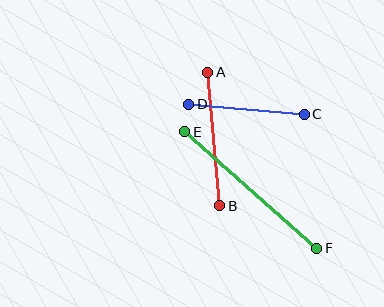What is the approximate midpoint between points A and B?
The midpoint is at approximately (214, 139) pixels.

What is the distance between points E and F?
The distance is approximately 176 pixels.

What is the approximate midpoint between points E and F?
The midpoint is at approximately (251, 190) pixels.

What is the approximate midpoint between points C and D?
The midpoint is at approximately (246, 109) pixels.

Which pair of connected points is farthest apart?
Points E and F are farthest apart.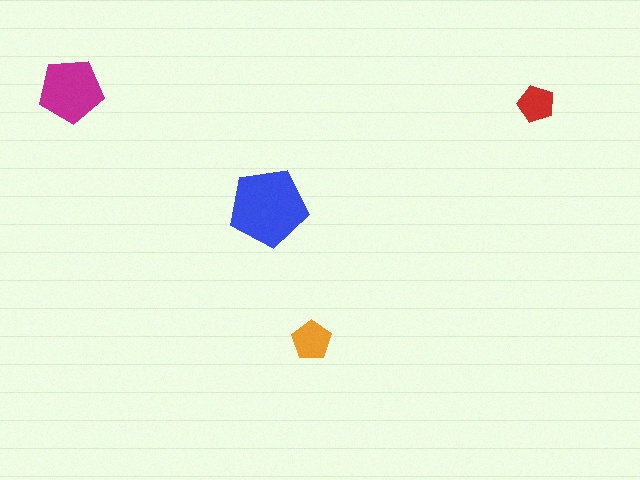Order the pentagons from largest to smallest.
the blue one, the magenta one, the orange one, the red one.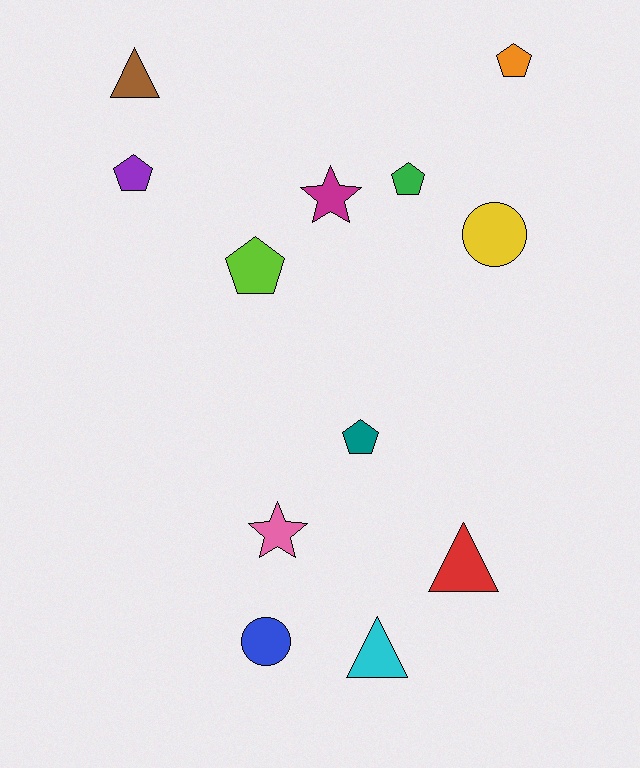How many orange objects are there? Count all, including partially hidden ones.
There is 1 orange object.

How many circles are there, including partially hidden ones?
There are 2 circles.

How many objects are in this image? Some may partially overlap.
There are 12 objects.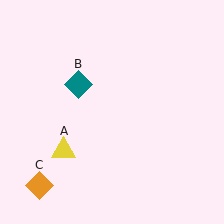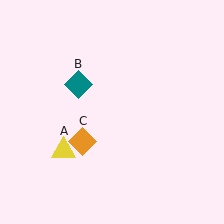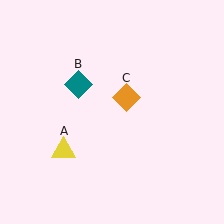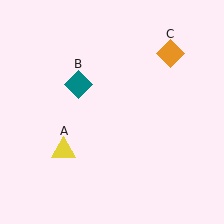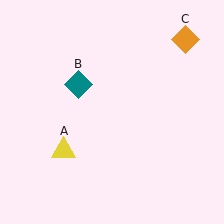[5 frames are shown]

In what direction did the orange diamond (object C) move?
The orange diamond (object C) moved up and to the right.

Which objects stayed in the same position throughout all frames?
Yellow triangle (object A) and teal diamond (object B) remained stationary.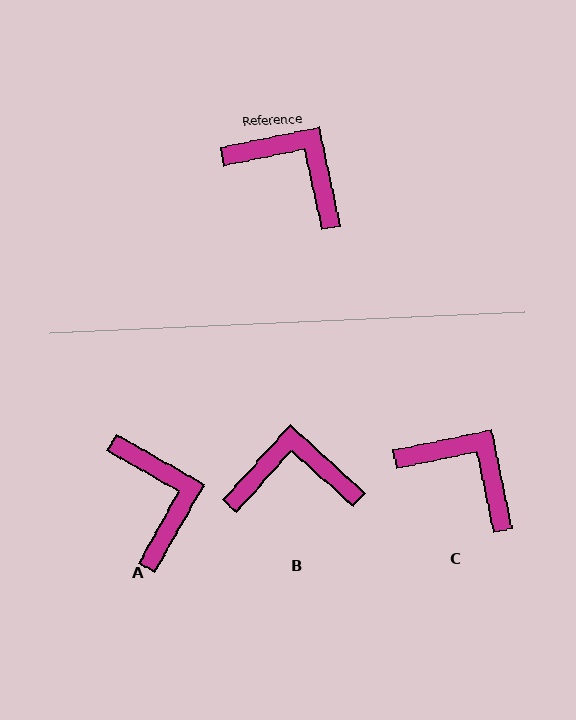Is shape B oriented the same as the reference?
No, it is off by about 36 degrees.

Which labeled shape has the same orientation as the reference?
C.